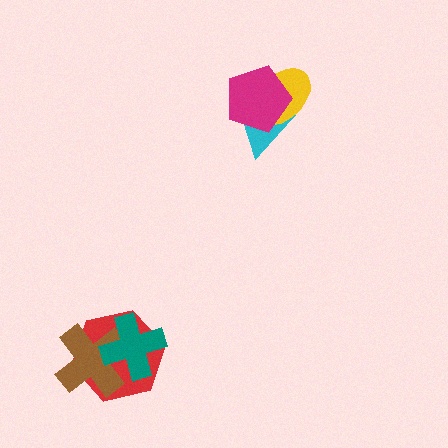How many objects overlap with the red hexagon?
2 objects overlap with the red hexagon.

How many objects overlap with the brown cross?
2 objects overlap with the brown cross.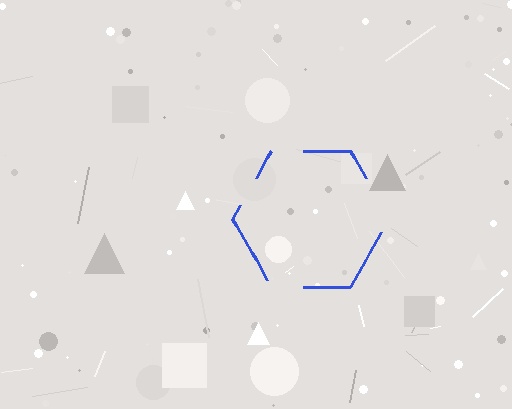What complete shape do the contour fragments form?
The contour fragments form a hexagon.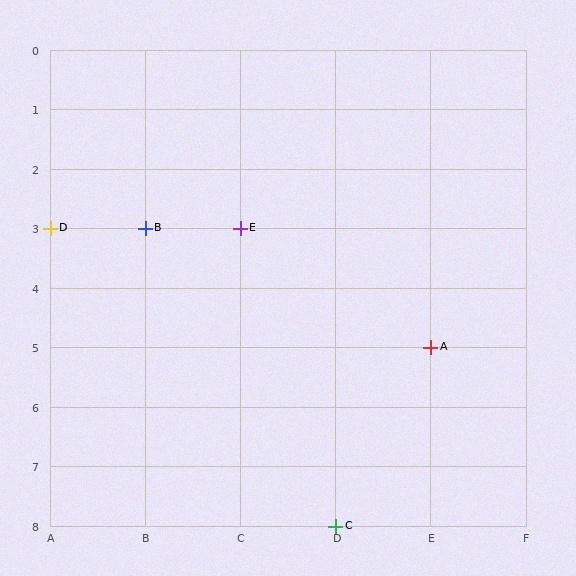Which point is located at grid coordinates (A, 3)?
Point D is at (A, 3).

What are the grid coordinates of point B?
Point B is at grid coordinates (B, 3).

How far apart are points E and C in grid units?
Points E and C are 1 column and 5 rows apart (about 5.1 grid units diagonally).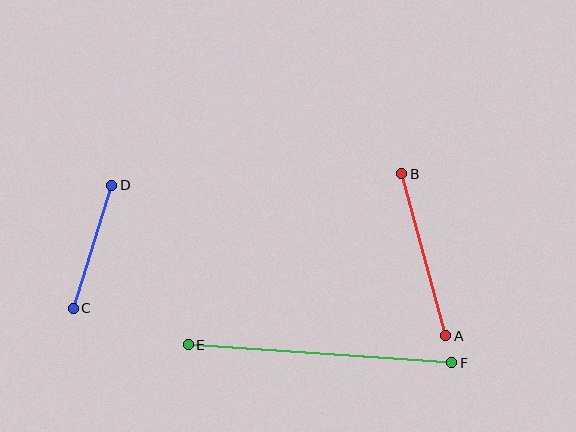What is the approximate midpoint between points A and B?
The midpoint is at approximately (424, 255) pixels.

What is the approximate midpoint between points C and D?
The midpoint is at approximately (92, 247) pixels.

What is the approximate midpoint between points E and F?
The midpoint is at approximately (320, 354) pixels.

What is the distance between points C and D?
The distance is approximately 129 pixels.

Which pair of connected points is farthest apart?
Points E and F are farthest apart.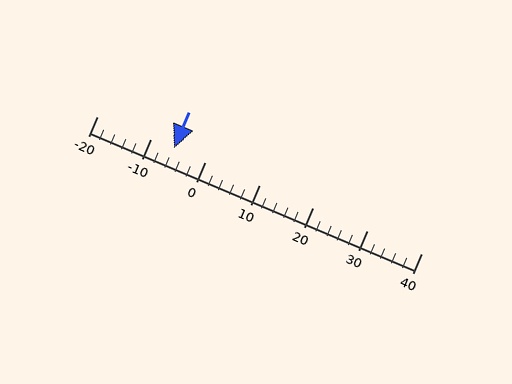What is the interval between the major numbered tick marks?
The major tick marks are spaced 10 units apart.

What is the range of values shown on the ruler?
The ruler shows values from -20 to 40.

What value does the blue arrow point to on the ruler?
The blue arrow points to approximately -6.